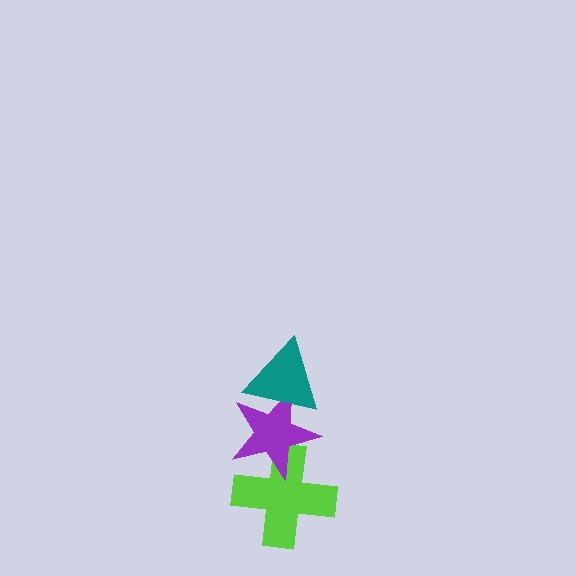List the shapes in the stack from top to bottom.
From top to bottom: the teal triangle, the purple star, the lime cross.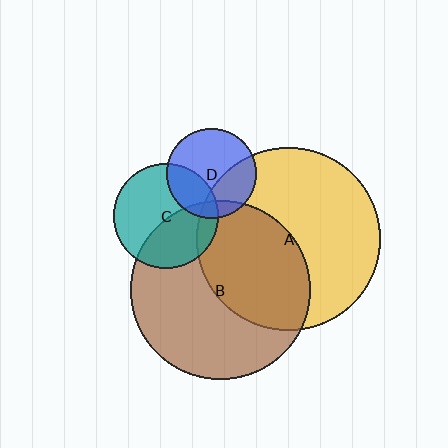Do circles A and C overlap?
Yes.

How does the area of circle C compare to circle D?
Approximately 1.3 times.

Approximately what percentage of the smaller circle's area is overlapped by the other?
Approximately 10%.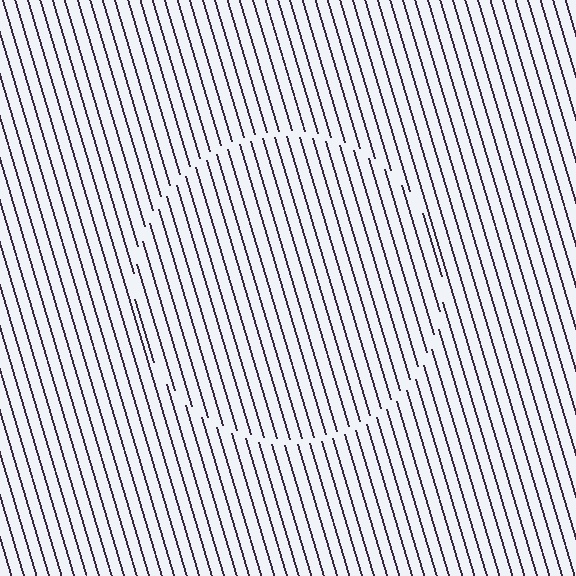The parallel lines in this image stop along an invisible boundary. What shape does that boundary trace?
An illusory circle. The interior of the shape contains the same grating, shifted by half a period — the contour is defined by the phase discontinuity where line-ends from the inner and outer gratings abut.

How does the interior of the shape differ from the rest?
The interior of the shape contains the same grating, shifted by half a period — the contour is defined by the phase discontinuity where line-ends from the inner and outer gratings abut.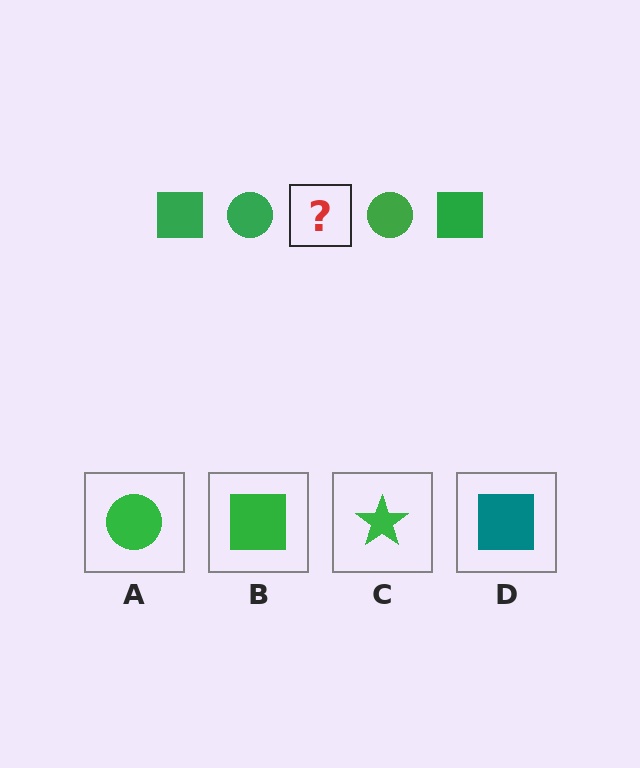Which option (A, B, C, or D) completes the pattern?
B.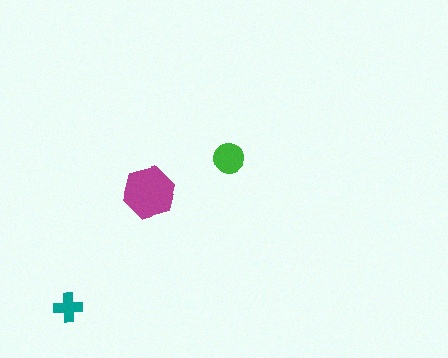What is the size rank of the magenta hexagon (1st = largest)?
1st.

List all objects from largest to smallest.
The magenta hexagon, the green circle, the teal cross.